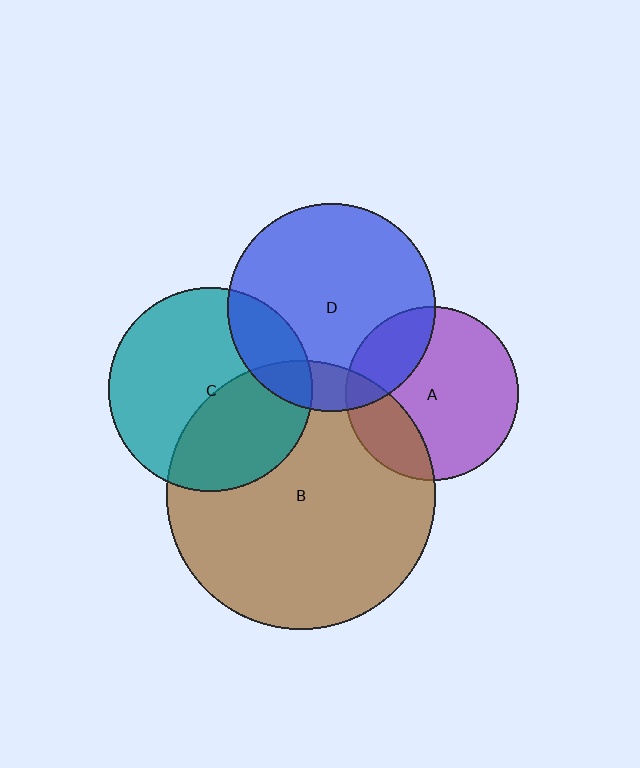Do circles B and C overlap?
Yes.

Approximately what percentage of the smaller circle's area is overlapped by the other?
Approximately 40%.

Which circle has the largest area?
Circle B (brown).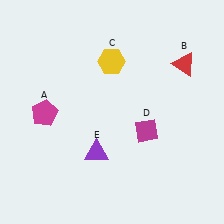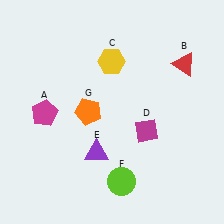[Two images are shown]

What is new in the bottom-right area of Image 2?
A lime circle (F) was added in the bottom-right area of Image 2.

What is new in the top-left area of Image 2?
An orange pentagon (G) was added in the top-left area of Image 2.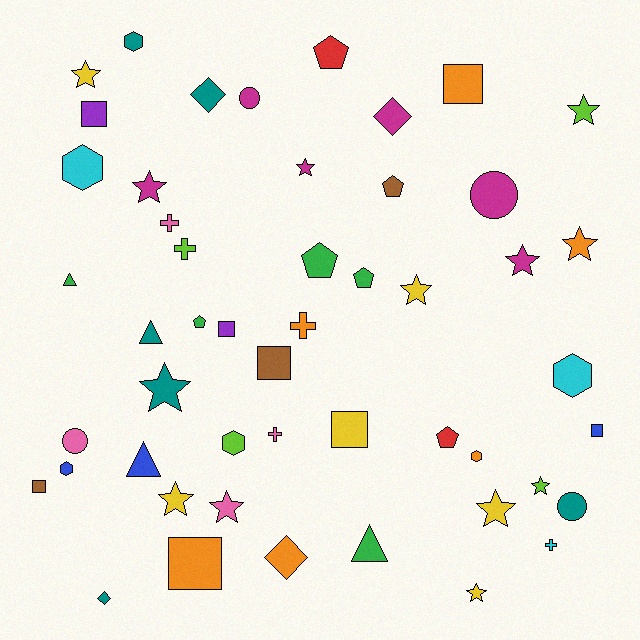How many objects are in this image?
There are 50 objects.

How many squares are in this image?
There are 8 squares.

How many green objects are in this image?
There are 5 green objects.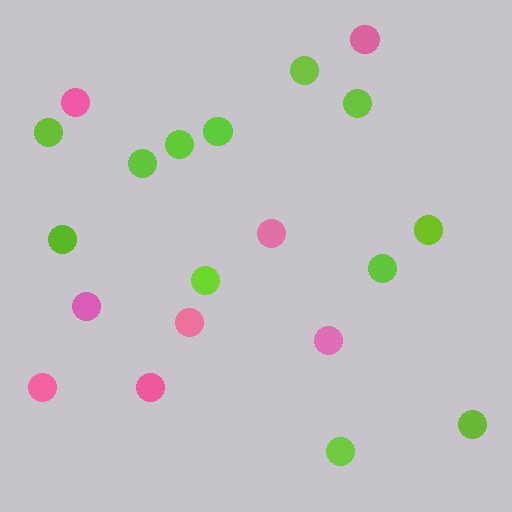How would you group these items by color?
There are 2 groups: one group of lime circles (12) and one group of pink circles (8).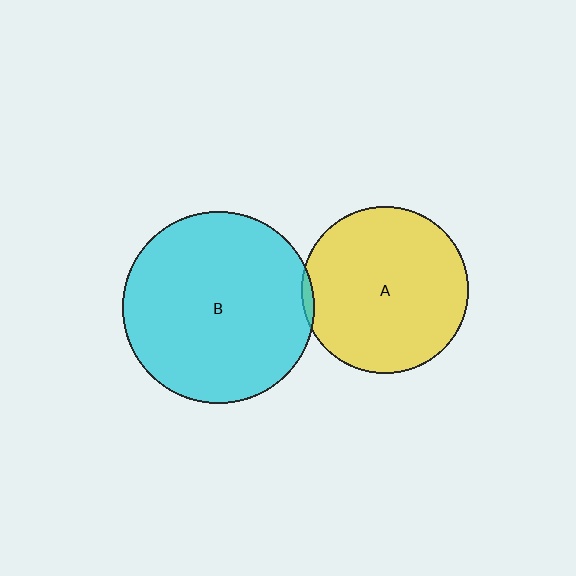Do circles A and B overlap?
Yes.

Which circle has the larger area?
Circle B (cyan).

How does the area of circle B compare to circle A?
Approximately 1.3 times.